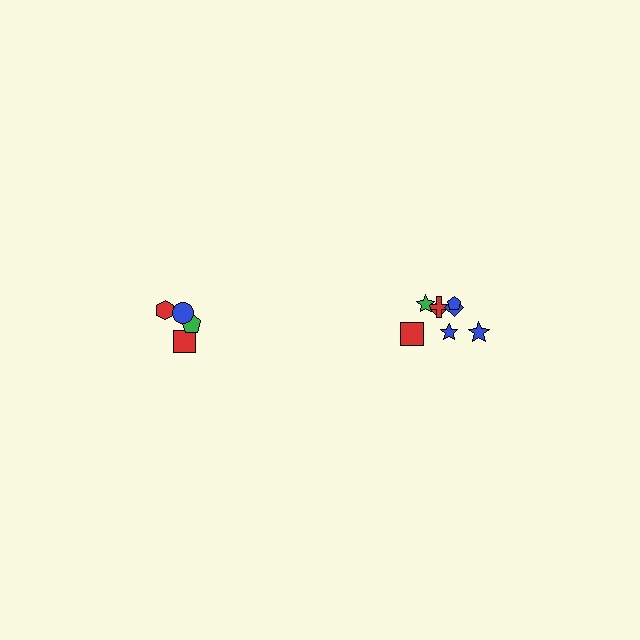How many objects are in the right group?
There are 8 objects.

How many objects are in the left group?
There are 4 objects.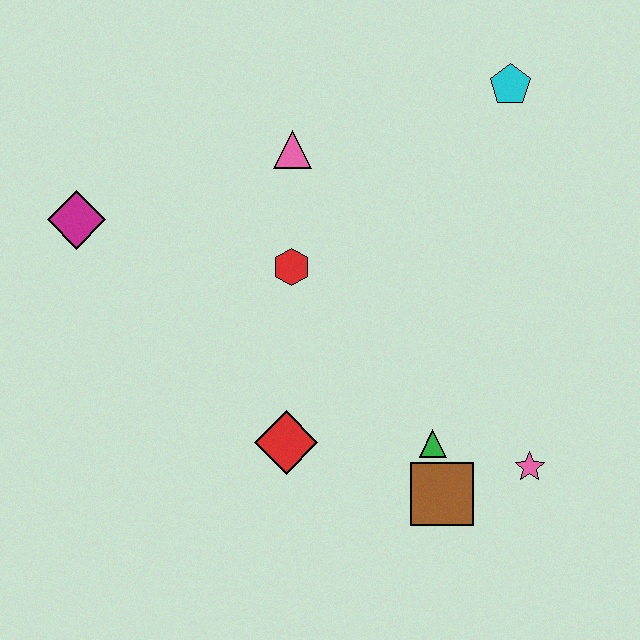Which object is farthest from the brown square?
The magenta diamond is farthest from the brown square.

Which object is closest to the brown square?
The green triangle is closest to the brown square.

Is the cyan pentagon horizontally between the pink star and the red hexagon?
Yes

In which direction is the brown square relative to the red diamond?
The brown square is to the right of the red diamond.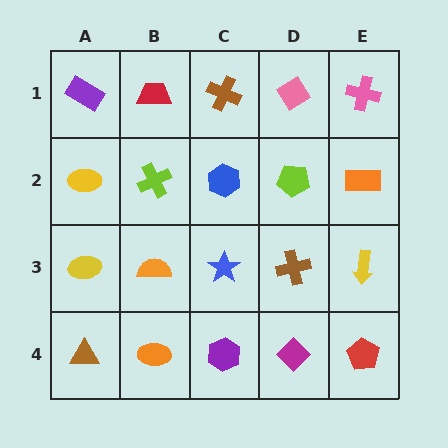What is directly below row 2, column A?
A yellow ellipse.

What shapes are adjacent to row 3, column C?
A blue hexagon (row 2, column C), a purple hexagon (row 4, column C), an orange semicircle (row 3, column B), a brown cross (row 3, column D).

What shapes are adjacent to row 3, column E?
An orange rectangle (row 2, column E), a red pentagon (row 4, column E), a brown cross (row 3, column D).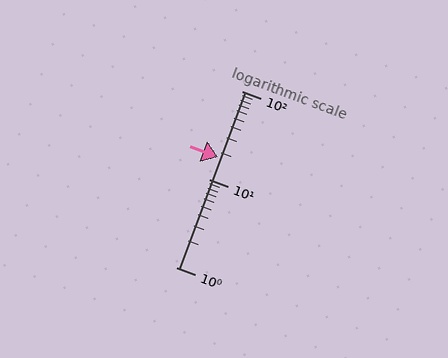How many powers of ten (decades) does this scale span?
The scale spans 2 decades, from 1 to 100.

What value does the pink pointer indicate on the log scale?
The pointer indicates approximately 18.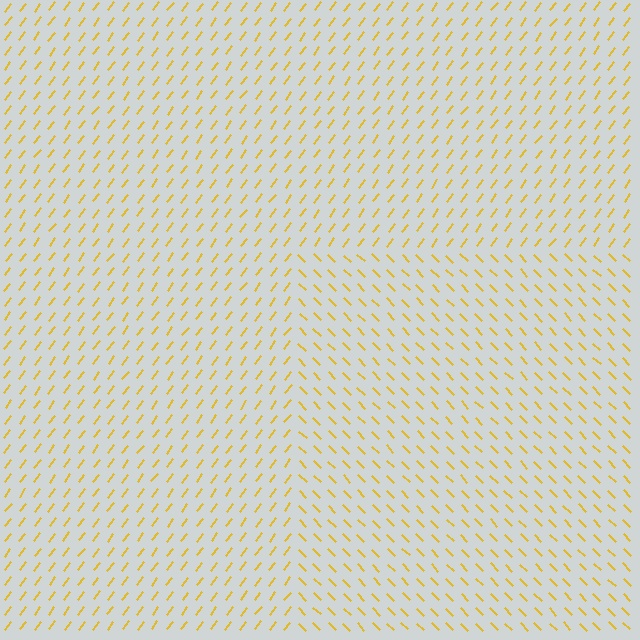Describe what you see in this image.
The image is filled with small yellow line segments. A rectangle region in the image has lines oriented differently from the surrounding lines, creating a visible texture boundary.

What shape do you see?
I see a rectangle.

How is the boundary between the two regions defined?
The boundary is defined purely by a change in line orientation (approximately 82 degrees difference). All lines are the same color and thickness.